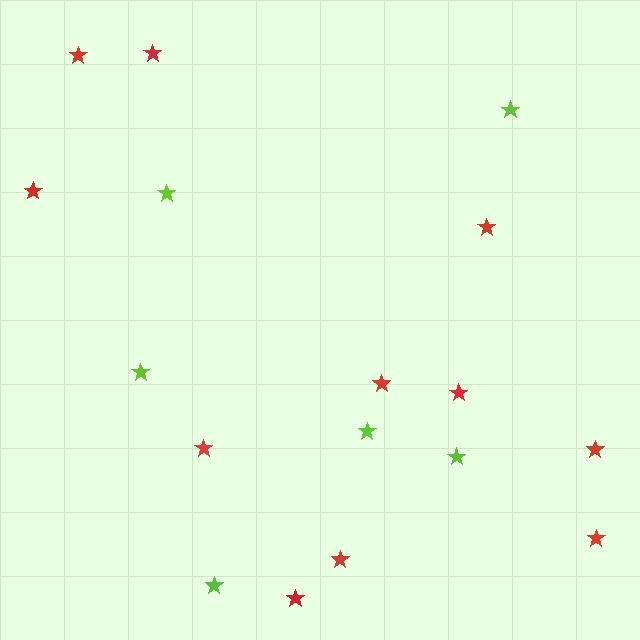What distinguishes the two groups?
There are 2 groups: one group of red stars (11) and one group of lime stars (6).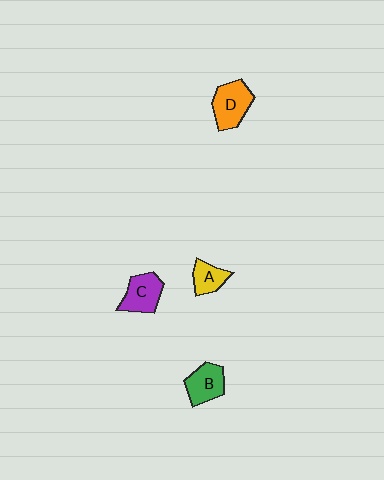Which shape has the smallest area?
Shape A (yellow).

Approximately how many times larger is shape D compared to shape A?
Approximately 1.6 times.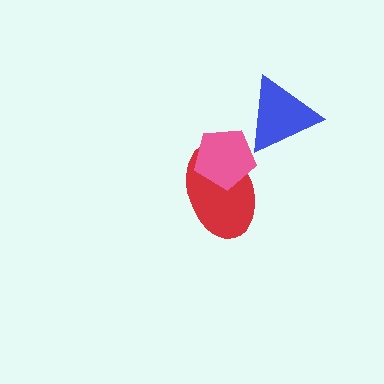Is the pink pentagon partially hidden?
No, no other shape covers it.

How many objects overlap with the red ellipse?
1 object overlaps with the red ellipse.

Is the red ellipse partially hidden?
Yes, it is partially covered by another shape.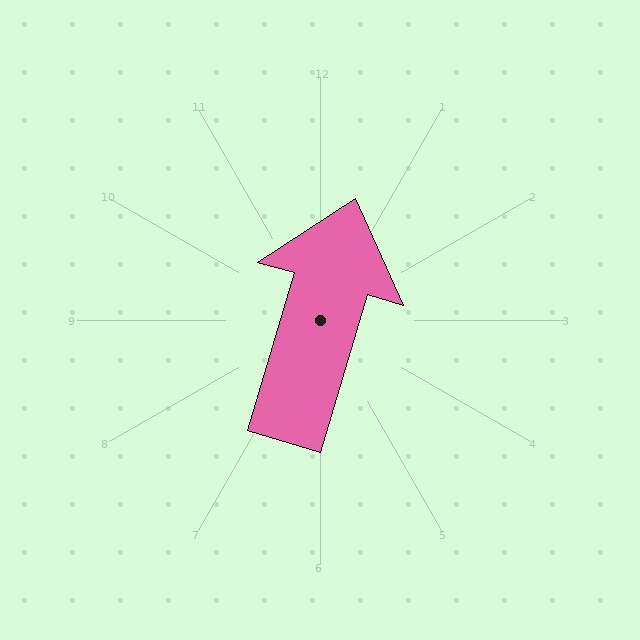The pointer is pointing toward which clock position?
Roughly 1 o'clock.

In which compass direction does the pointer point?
North.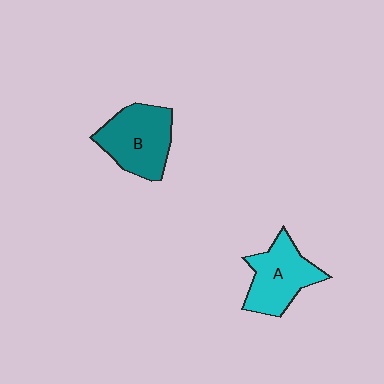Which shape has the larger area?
Shape B (teal).